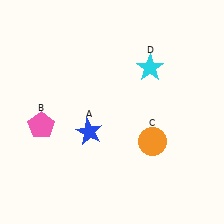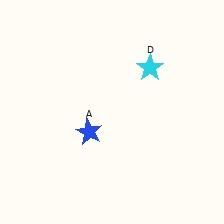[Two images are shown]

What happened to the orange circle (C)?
The orange circle (C) was removed in Image 2. It was in the bottom-right area of Image 1.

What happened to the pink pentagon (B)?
The pink pentagon (B) was removed in Image 2. It was in the bottom-left area of Image 1.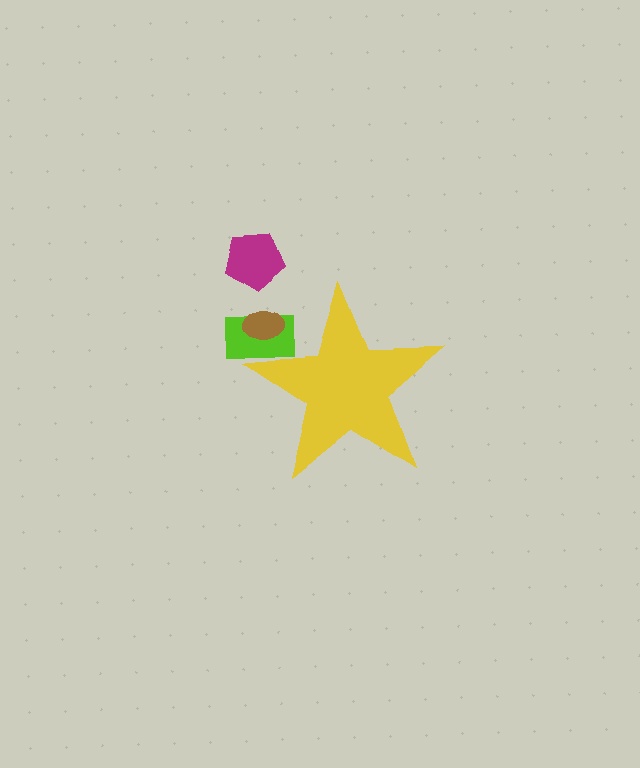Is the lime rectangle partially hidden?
Yes, the lime rectangle is partially hidden behind the yellow star.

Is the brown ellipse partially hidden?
Yes, the brown ellipse is partially hidden behind the yellow star.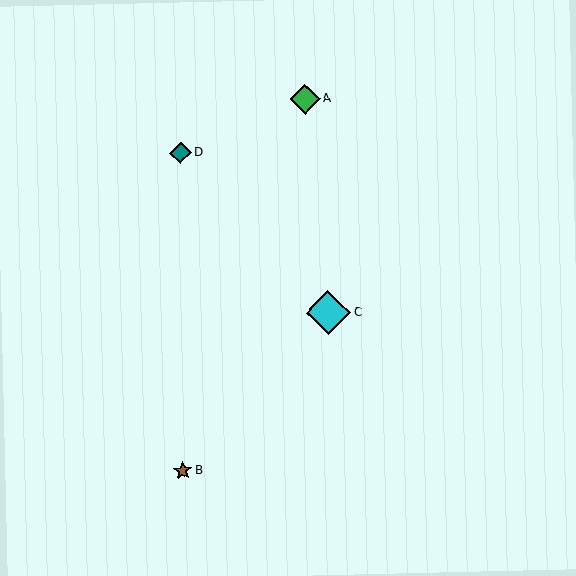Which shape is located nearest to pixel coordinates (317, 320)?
The cyan diamond (labeled C) at (329, 313) is nearest to that location.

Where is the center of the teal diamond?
The center of the teal diamond is at (180, 153).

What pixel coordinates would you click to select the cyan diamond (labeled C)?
Click at (329, 313) to select the cyan diamond C.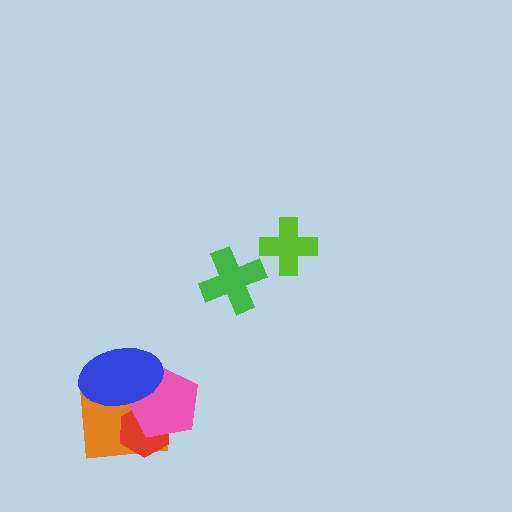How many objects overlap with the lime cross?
0 objects overlap with the lime cross.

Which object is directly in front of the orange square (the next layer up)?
The red hexagon is directly in front of the orange square.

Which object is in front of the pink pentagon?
The blue ellipse is in front of the pink pentagon.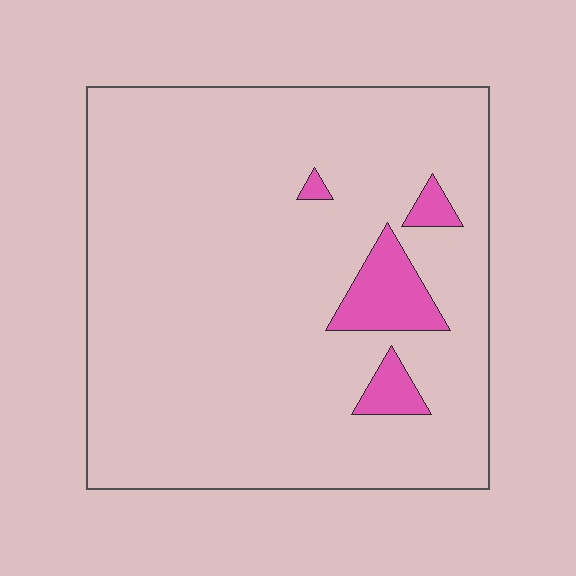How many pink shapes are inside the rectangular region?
4.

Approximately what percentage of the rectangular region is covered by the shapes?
Approximately 5%.